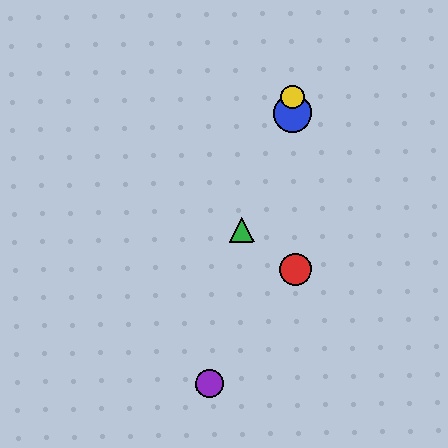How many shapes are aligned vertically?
3 shapes (the red circle, the blue circle, the yellow circle) are aligned vertically.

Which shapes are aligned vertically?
The red circle, the blue circle, the yellow circle are aligned vertically.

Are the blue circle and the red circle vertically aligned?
Yes, both are at x≈292.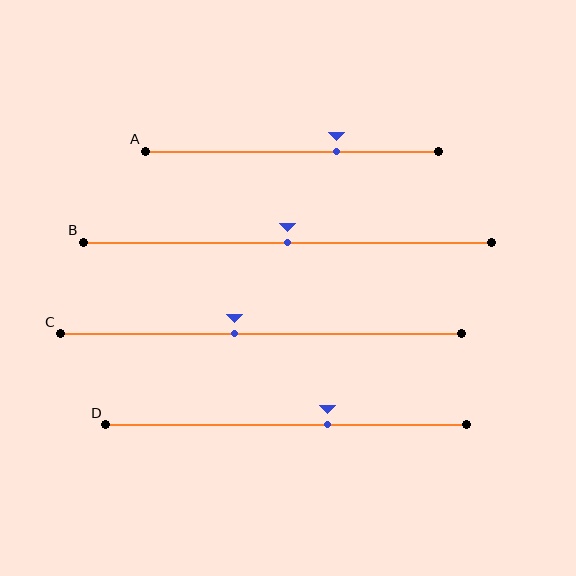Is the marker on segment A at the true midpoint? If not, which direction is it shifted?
No, the marker on segment A is shifted to the right by about 15% of the segment length.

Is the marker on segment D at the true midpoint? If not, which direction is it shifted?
No, the marker on segment D is shifted to the right by about 12% of the segment length.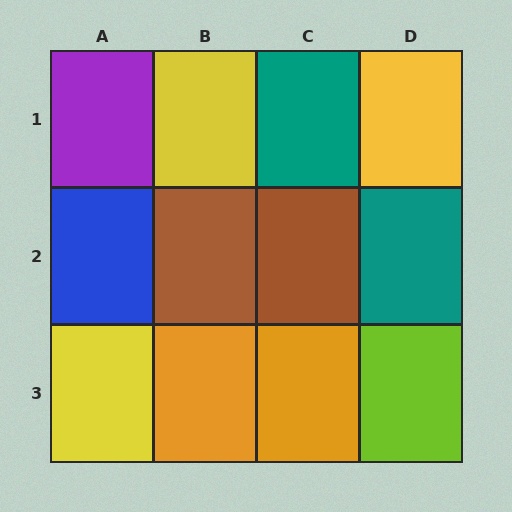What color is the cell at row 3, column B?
Orange.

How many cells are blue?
1 cell is blue.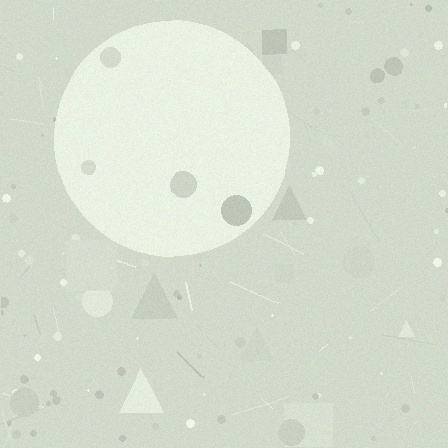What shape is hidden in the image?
A circle is hidden in the image.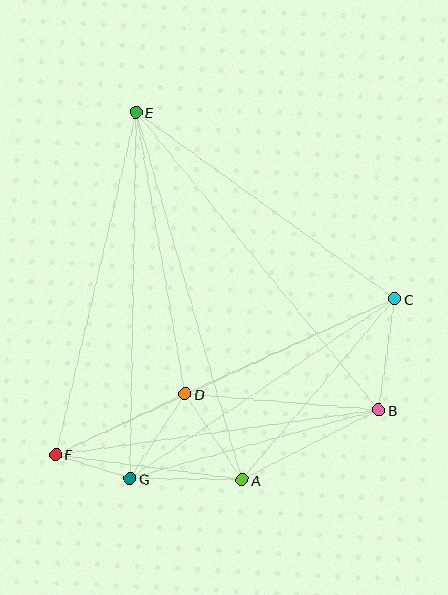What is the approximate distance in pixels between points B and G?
The distance between B and G is approximately 258 pixels.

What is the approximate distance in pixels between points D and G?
The distance between D and G is approximately 101 pixels.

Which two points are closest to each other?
Points F and G are closest to each other.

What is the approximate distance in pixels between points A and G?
The distance between A and G is approximately 112 pixels.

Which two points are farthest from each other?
Points B and E are farthest from each other.